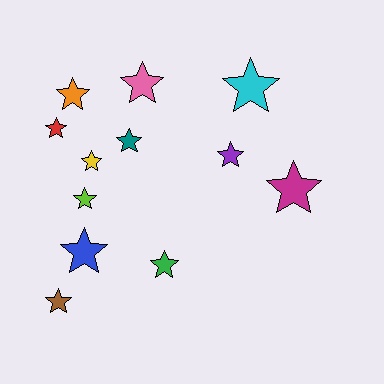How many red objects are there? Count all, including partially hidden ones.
There is 1 red object.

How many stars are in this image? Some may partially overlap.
There are 12 stars.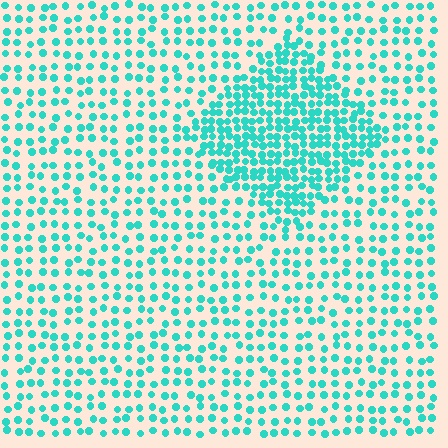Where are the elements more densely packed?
The elements are more densely packed inside the diamond boundary.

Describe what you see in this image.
The image contains small cyan elements arranged at two different densities. A diamond-shaped region is visible where the elements are more densely packed than the surrounding area.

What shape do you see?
I see a diamond.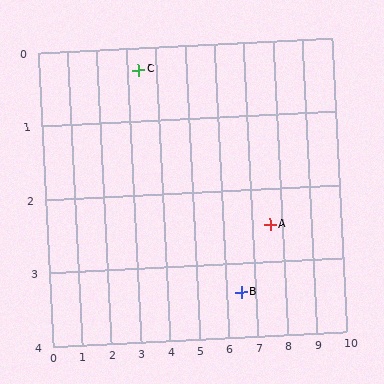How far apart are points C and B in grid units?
Points C and B are about 4.4 grid units apart.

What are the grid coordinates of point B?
Point B is at approximately (6.5, 3.4).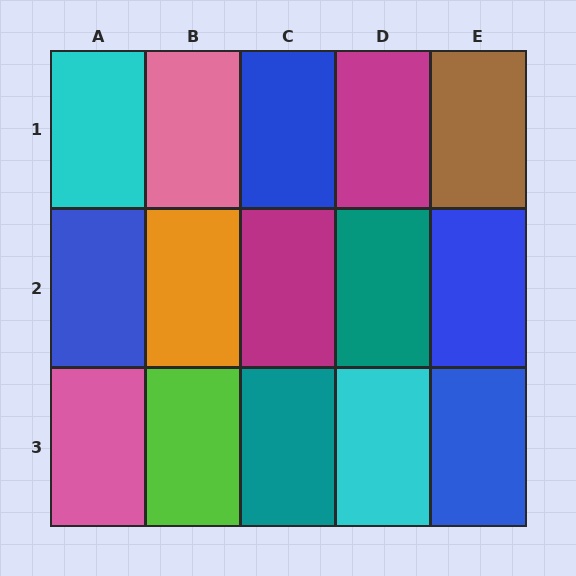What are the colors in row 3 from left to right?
Pink, lime, teal, cyan, blue.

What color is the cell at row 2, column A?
Blue.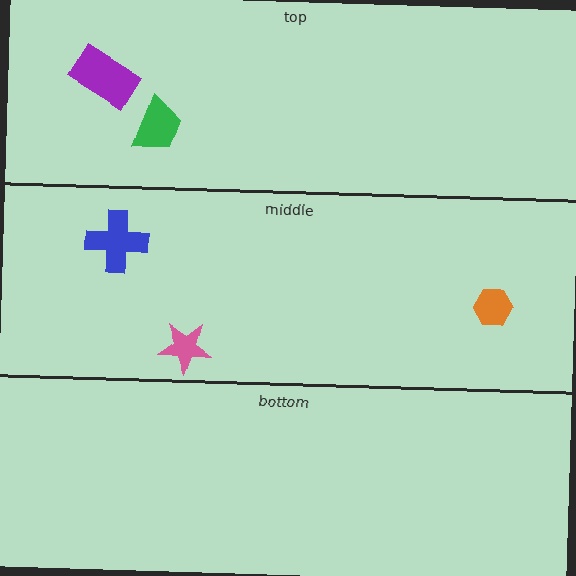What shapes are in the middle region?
The blue cross, the orange hexagon, the pink star.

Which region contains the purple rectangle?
The top region.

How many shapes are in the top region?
2.